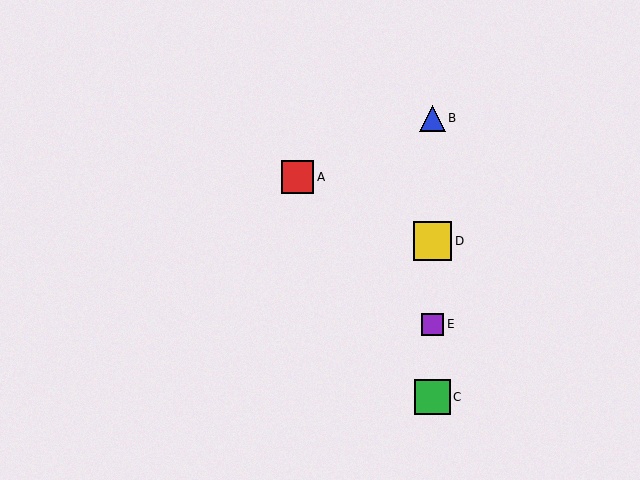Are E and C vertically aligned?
Yes, both are at x≈433.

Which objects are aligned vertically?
Objects B, C, D, E are aligned vertically.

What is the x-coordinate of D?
Object D is at x≈433.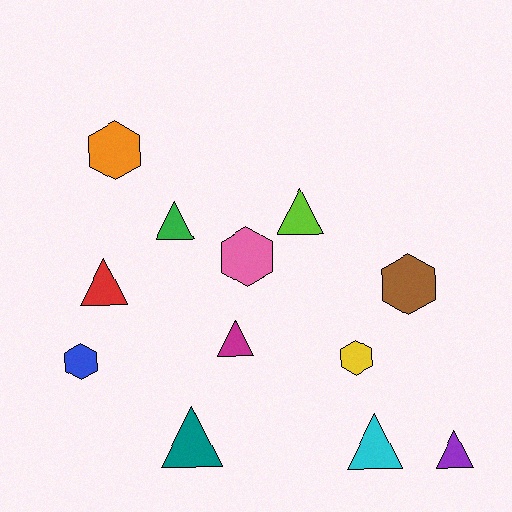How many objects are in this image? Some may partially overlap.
There are 12 objects.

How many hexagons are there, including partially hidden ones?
There are 5 hexagons.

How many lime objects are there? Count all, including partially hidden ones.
There is 1 lime object.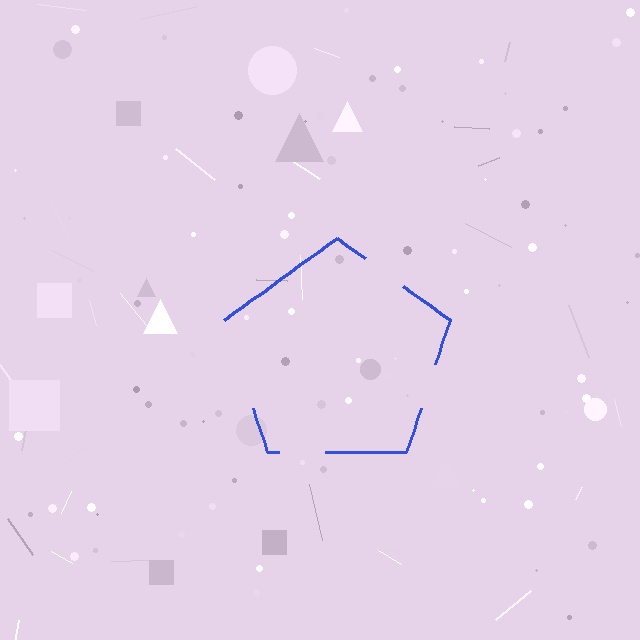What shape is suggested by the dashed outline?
The dashed outline suggests a pentagon.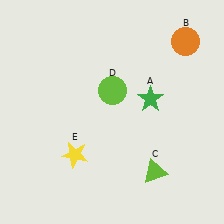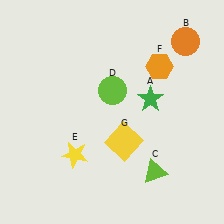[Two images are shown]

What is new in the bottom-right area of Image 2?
A yellow square (G) was added in the bottom-right area of Image 2.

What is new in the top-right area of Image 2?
An orange hexagon (F) was added in the top-right area of Image 2.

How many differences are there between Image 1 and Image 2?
There are 2 differences between the two images.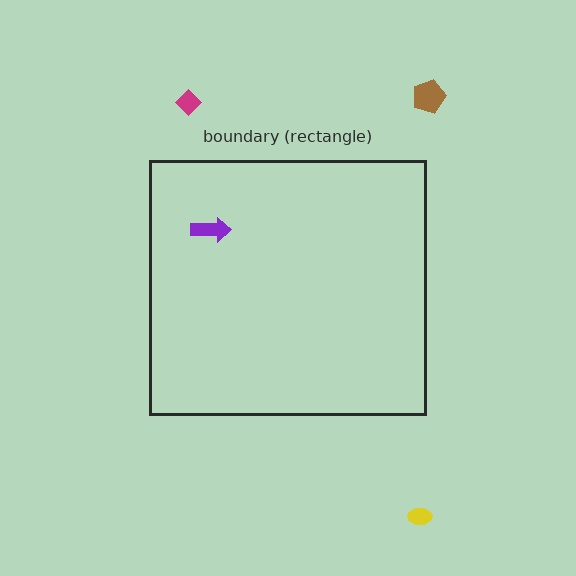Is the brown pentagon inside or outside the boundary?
Outside.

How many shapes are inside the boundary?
1 inside, 3 outside.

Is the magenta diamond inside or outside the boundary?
Outside.